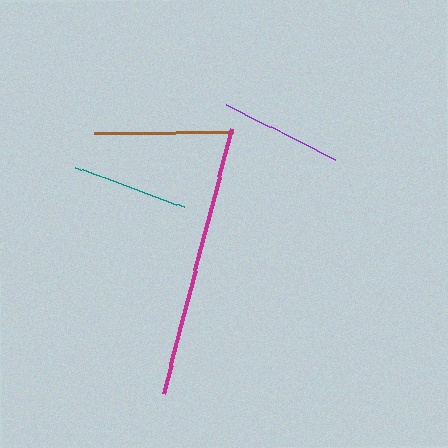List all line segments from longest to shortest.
From longest to shortest: magenta, brown, purple, teal.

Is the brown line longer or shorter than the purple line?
The brown line is longer than the purple line.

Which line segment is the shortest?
The teal line is the shortest at approximately 115 pixels.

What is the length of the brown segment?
The brown segment is approximately 139 pixels long.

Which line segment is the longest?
The magenta line is the longest at approximately 273 pixels.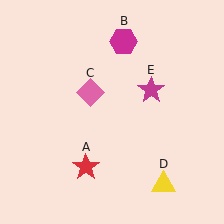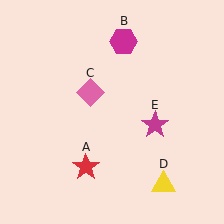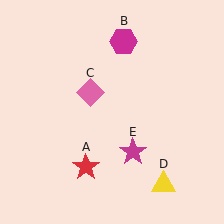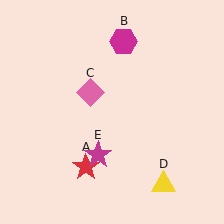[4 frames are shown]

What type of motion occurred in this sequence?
The magenta star (object E) rotated clockwise around the center of the scene.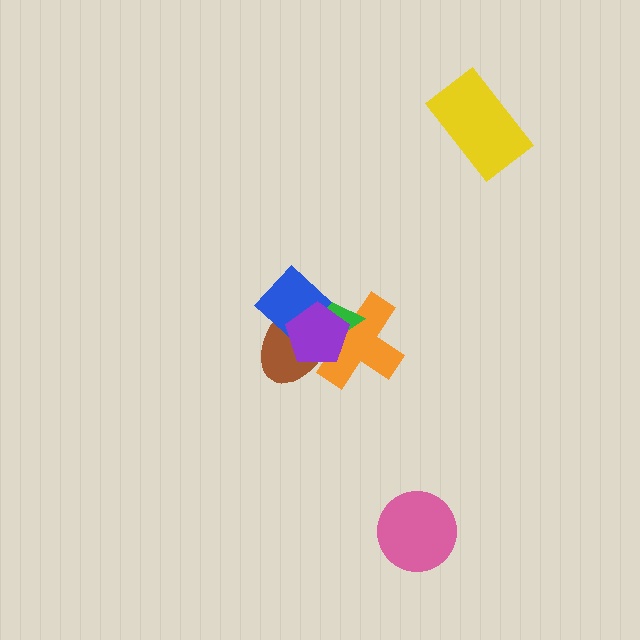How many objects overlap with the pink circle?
0 objects overlap with the pink circle.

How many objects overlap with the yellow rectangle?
0 objects overlap with the yellow rectangle.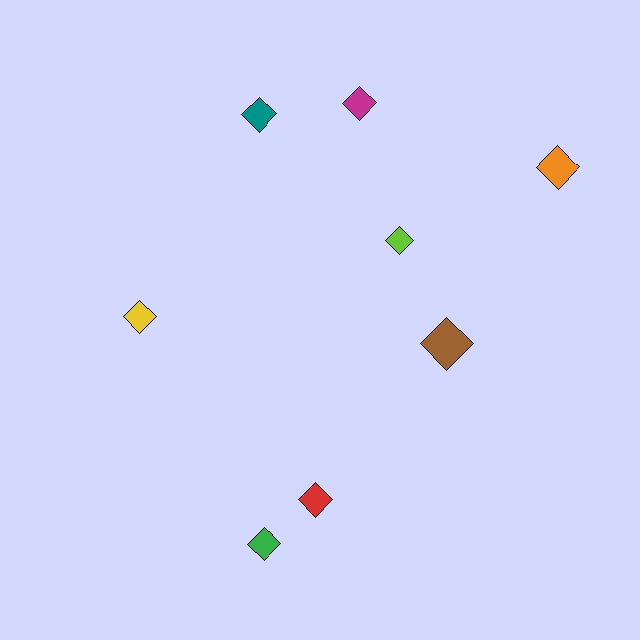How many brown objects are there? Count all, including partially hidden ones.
There is 1 brown object.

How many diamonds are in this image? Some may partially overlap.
There are 8 diamonds.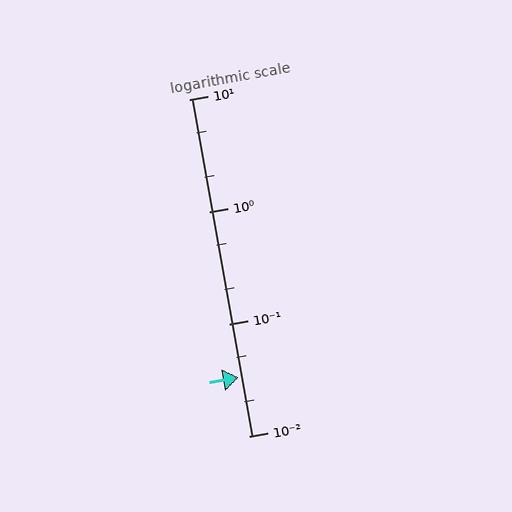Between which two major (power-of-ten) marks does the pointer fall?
The pointer is between 0.01 and 0.1.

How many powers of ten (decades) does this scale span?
The scale spans 3 decades, from 0.01 to 10.